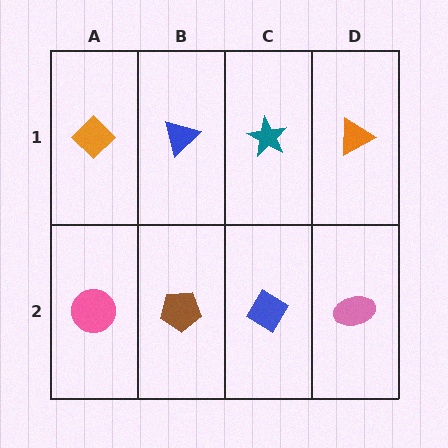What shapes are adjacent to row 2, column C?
A teal star (row 1, column C), a brown pentagon (row 2, column B), a pink ellipse (row 2, column D).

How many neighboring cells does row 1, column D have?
2.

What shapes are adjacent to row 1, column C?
A blue diamond (row 2, column C), a blue triangle (row 1, column B), an orange triangle (row 1, column D).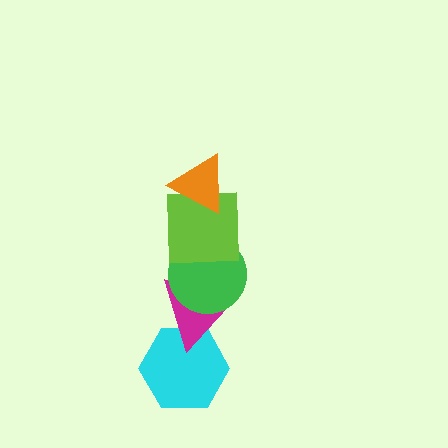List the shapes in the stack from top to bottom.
From top to bottom: the orange triangle, the lime square, the green circle, the magenta triangle, the cyan hexagon.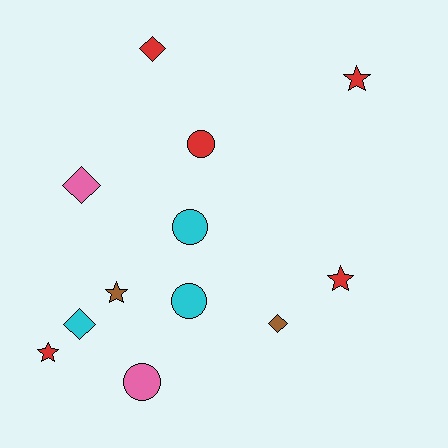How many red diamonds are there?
There is 1 red diamond.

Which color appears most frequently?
Red, with 5 objects.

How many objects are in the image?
There are 12 objects.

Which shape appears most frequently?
Diamond, with 4 objects.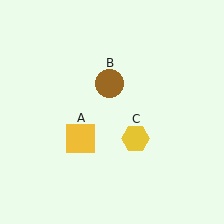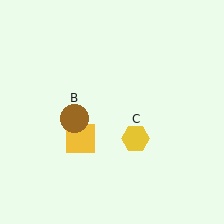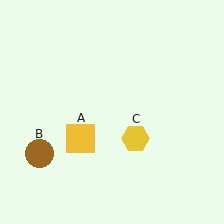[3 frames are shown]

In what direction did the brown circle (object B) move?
The brown circle (object B) moved down and to the left.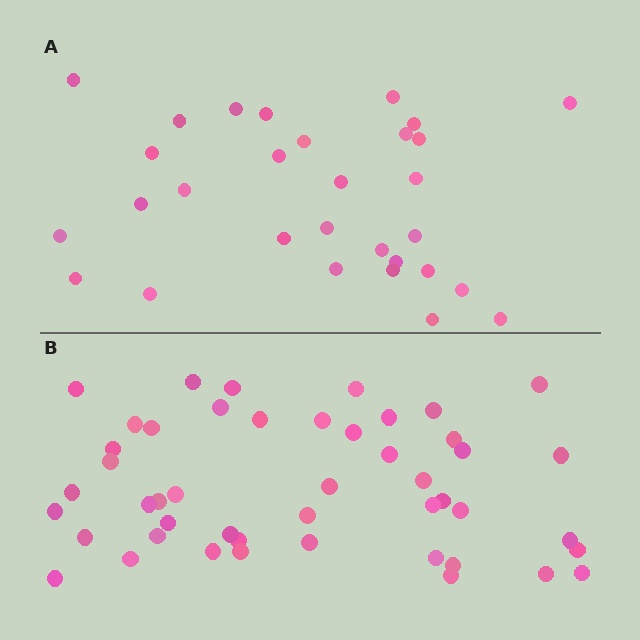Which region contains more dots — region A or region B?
Region B (the bottom region) has more dots.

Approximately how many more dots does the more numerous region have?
Region B has approximately 15 more dots than region A.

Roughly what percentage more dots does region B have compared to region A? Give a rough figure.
About 55% more.